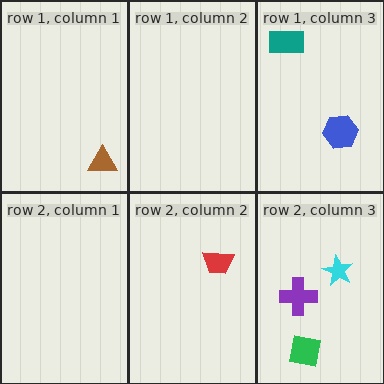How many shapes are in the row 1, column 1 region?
1.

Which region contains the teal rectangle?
The row 1, column 3 region.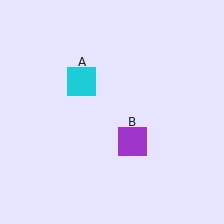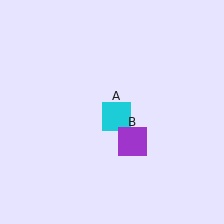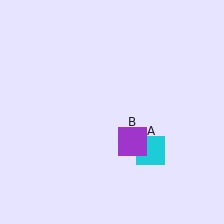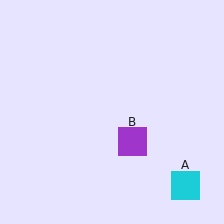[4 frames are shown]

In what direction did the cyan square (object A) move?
The cyan square (object A) moved down and to the right.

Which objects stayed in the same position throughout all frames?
Purple square (object B) remained stationary.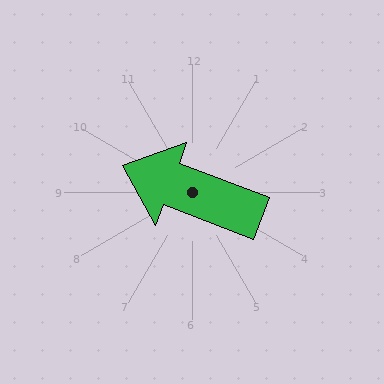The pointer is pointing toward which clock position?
Roughly 10 o'clock.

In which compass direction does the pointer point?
West.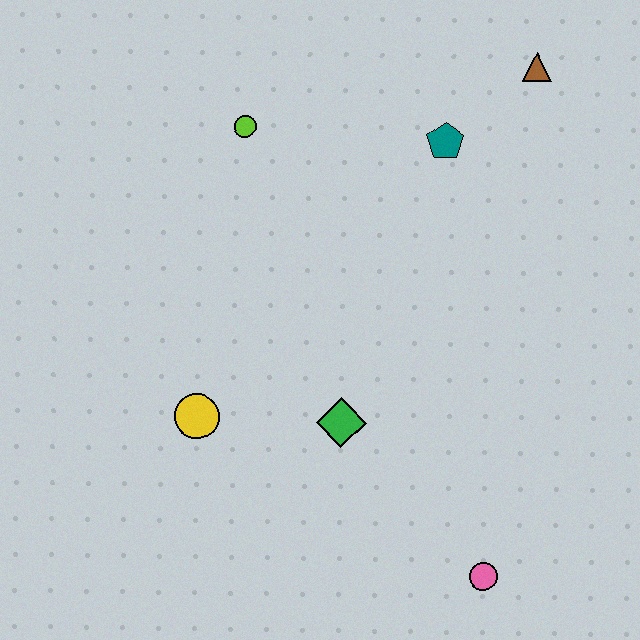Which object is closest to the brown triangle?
The teal pentagon is closest to the brown triangle.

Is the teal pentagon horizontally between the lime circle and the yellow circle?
No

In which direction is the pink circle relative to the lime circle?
The pink circle is below the lime circle.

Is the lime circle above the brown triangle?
No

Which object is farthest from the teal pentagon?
The pink circle is farthest from the teal pentagon.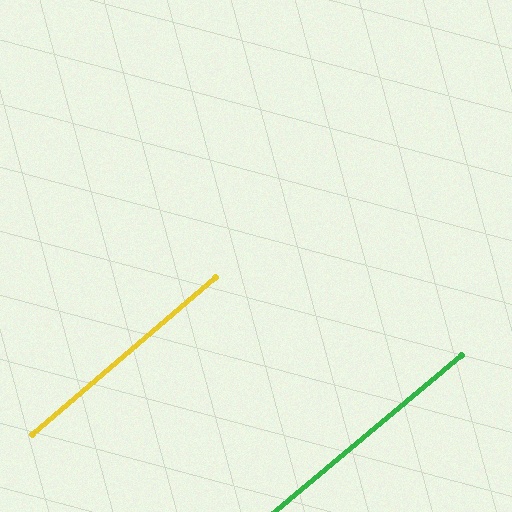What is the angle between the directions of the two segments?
Approximately 1 degree.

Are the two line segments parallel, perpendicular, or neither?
Parallel — their directions differ by only 0.8°.